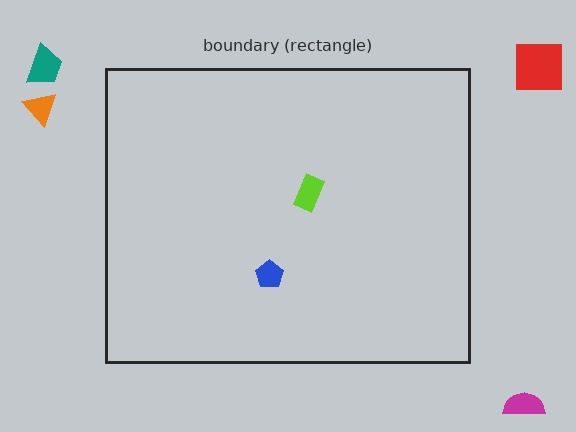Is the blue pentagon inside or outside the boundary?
Inside.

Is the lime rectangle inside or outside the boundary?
Inside.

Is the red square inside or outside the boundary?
Outside.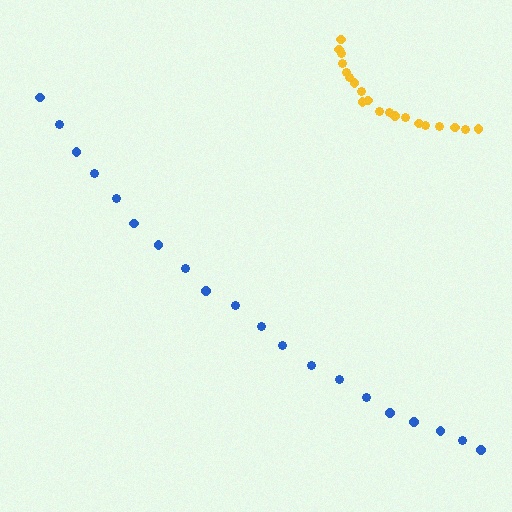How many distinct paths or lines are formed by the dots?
There are 2 distinct paths.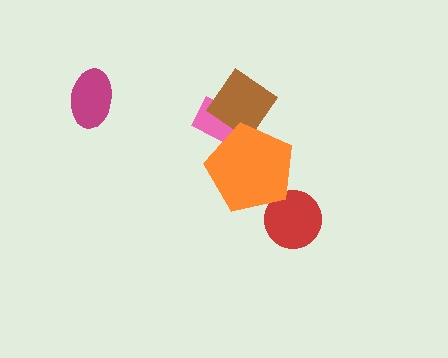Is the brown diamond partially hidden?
Yes, it is partially covered by another shape.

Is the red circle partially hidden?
Yes, it is partially covered by another shape.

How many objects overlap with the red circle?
1 object overlaps with the red circle.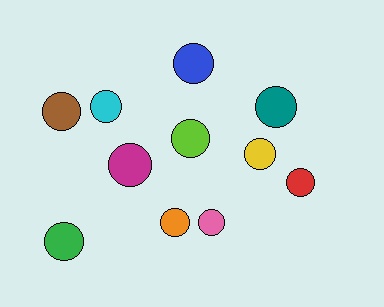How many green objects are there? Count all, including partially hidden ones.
There is 1 green object.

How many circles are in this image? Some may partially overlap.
There are 11 circles.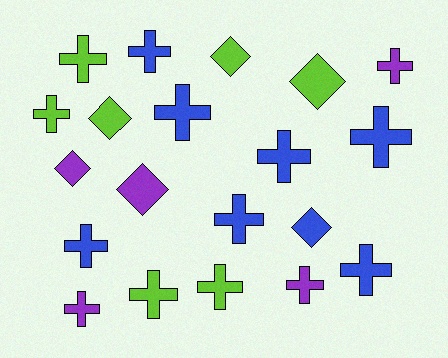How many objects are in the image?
There are 20 objects.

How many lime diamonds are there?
There are 3 lime diamonds.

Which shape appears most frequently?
Cross, with 14 objects.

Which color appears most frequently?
Blue, with 8 objects.